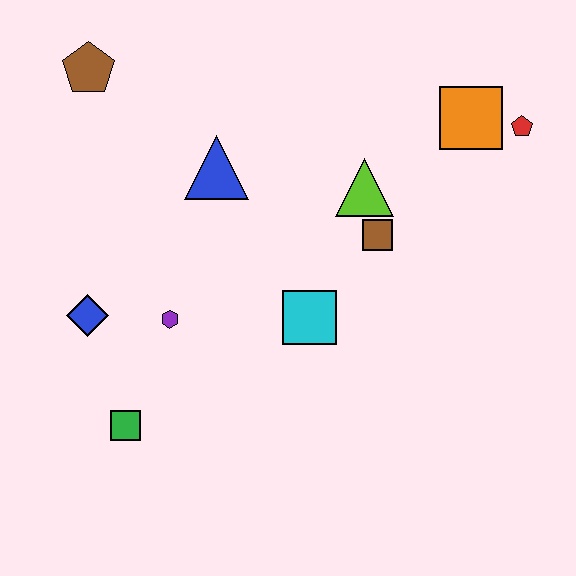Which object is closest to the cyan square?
The brown square is closest to the cyan square.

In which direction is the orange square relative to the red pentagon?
The orange square is to the left of the red pentagon.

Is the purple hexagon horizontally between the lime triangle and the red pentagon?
No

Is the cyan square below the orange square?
Yes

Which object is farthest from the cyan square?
The brown pentagon is farthest from the cyan square.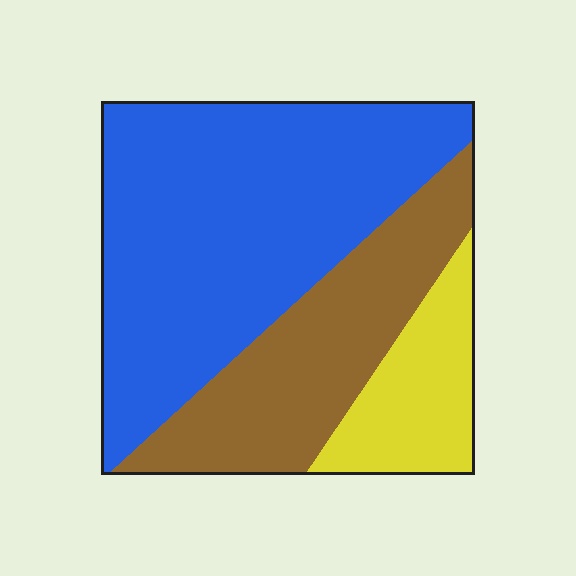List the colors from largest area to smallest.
From largest to smallest: blue, brown, yellow.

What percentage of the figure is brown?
Brown covers about 30% of the figure.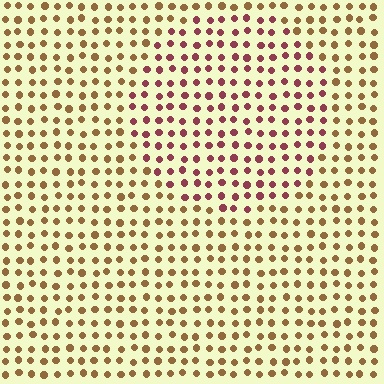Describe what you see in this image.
The image is filled with small brown elements in a uniform arrangement. A circle-shaped region is visible where the elements are tinted to a slightly different hue, forming a subtle color boundary.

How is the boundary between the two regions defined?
The boundary is defined purely by a slight shift in hue (about 47 degrees). Spacing, size, and orientation are identical on both sides.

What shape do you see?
I see a circle.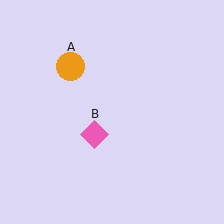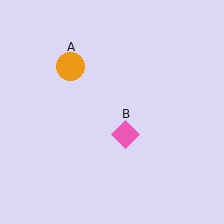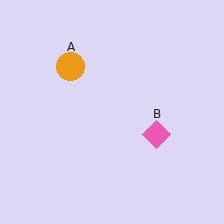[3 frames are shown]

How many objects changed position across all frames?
1 object changed position: pink diamond (object B).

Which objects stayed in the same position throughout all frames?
Orange circle (object A) remained stationary.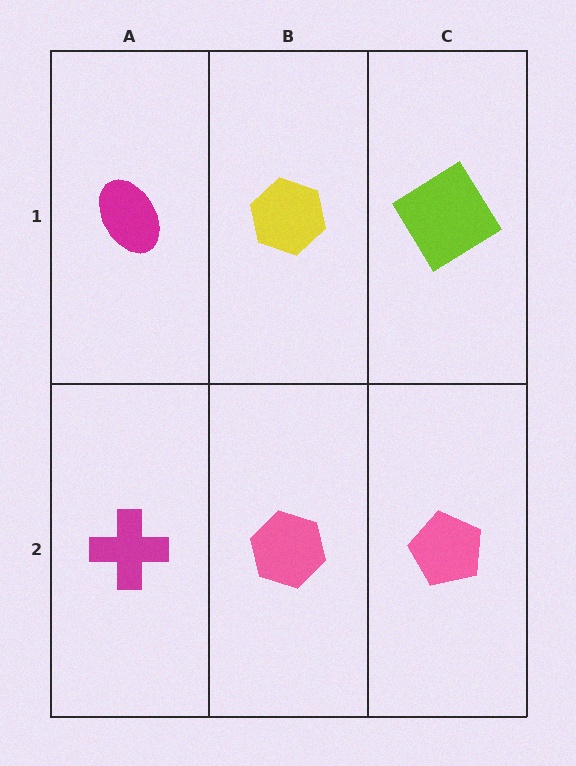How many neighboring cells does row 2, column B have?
3.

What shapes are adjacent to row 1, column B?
A pink hexagon (row 2, column B), a magenta ellipse (row 1, column A), a lime diamond (row 1, column C).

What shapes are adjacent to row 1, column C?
A pink pentagon (row 2, column C), a yellow hexagon (row 1, column B).